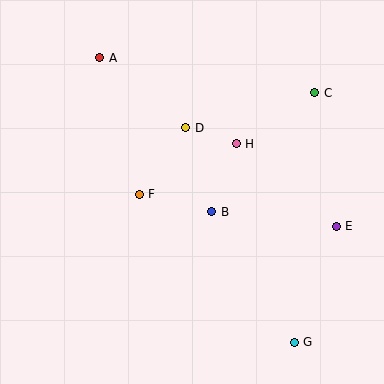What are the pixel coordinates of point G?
Point G is at (294, 342).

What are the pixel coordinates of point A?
Point A is at (100, 58).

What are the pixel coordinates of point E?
Point E is at (336, 226).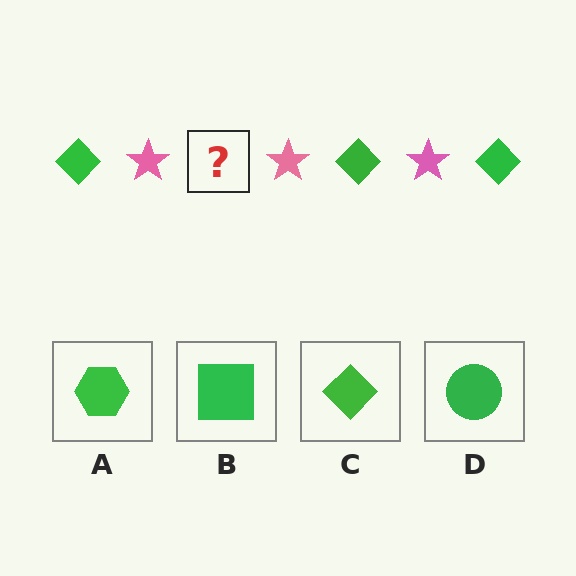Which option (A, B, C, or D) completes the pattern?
C.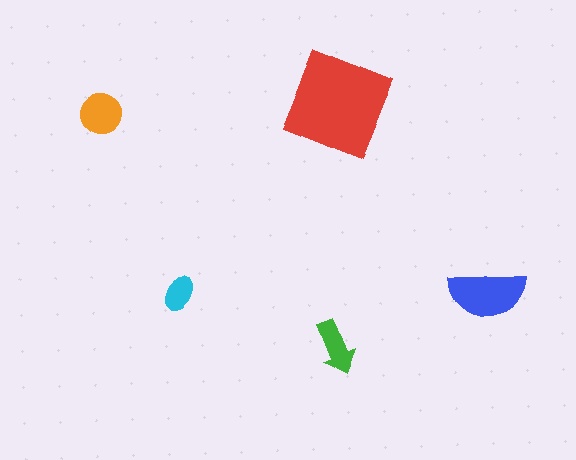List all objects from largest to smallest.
The red diamond, the blue semicircle, the orange circle, the green arrow, the cyan ellipse.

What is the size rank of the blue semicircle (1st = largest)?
2nd.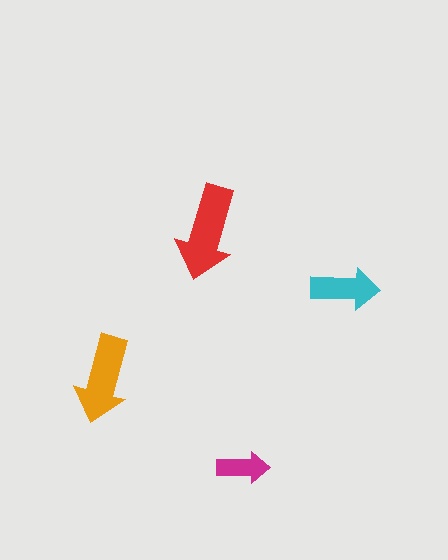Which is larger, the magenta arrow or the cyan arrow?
The cyan one.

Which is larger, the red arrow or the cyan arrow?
The red one.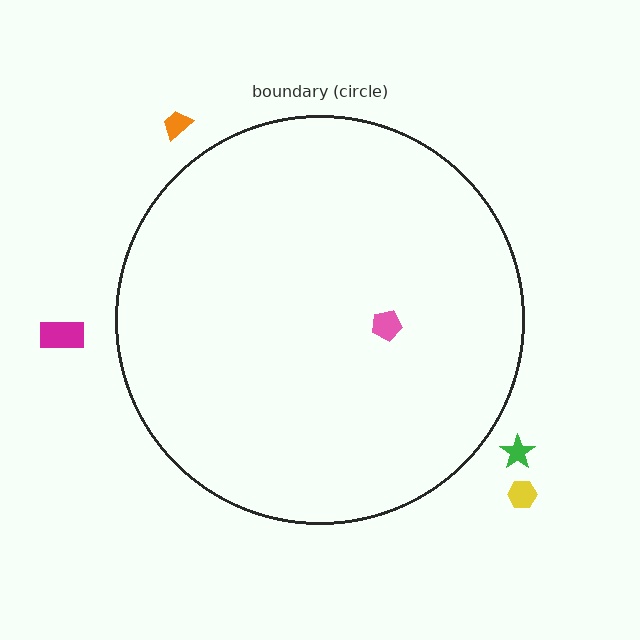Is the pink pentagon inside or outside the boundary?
Inside.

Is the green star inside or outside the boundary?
Outside.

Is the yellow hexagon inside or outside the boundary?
Outside.